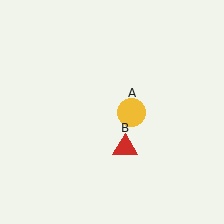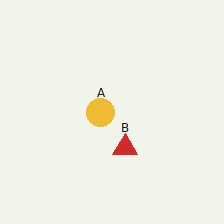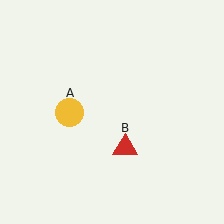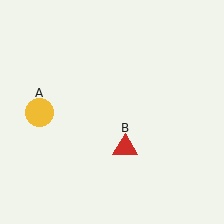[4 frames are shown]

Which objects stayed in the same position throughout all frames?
Red triangle (object B) remained stationary.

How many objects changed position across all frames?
1 object changed position: yellow circle (object A).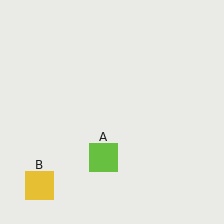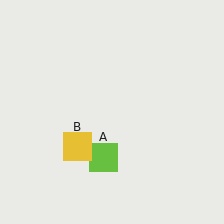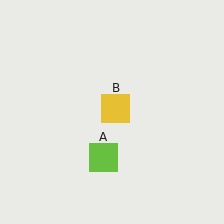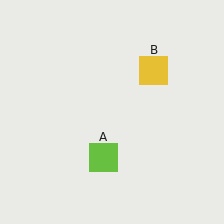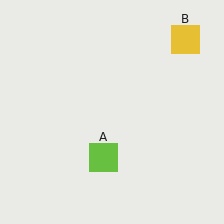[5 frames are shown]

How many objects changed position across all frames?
1 object changed position: yellow square (object B).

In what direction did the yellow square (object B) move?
The yellow square (object B) moved up and to the right.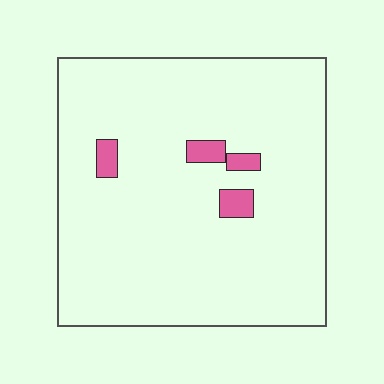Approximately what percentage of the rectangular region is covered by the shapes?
Approximately 5%.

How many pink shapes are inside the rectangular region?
4.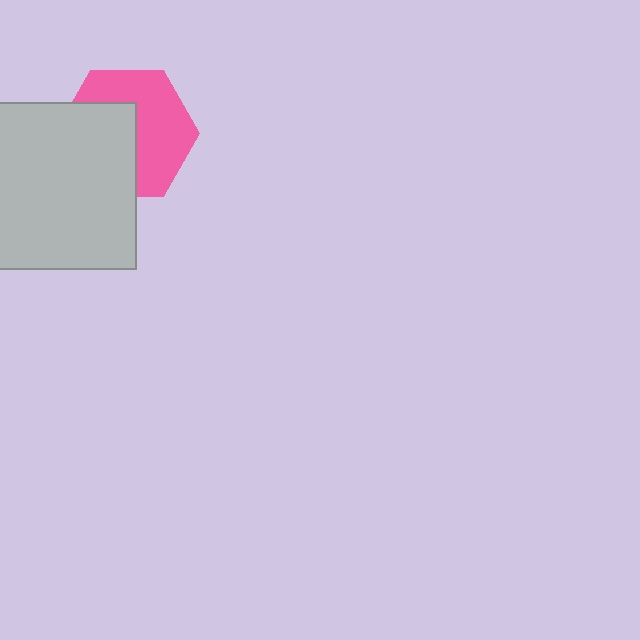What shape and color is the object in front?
The object in front is a light gray rectangle.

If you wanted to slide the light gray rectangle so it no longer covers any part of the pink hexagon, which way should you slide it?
Slide it toward the lower-left — that is the most direct way to separate the two shapes.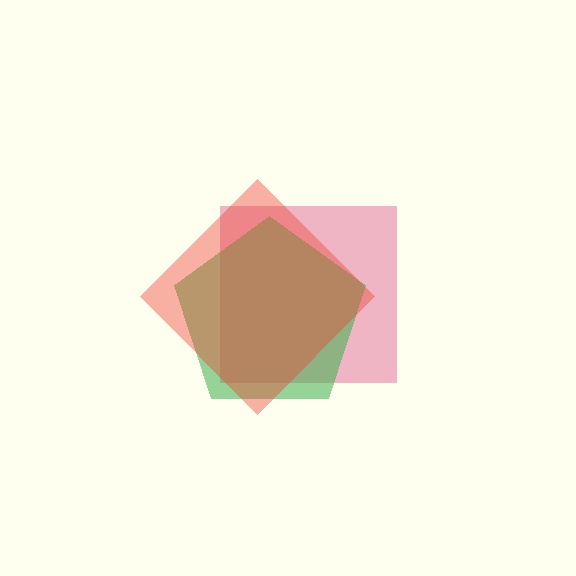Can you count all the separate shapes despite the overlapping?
Yes, there are 3 separate shapes.